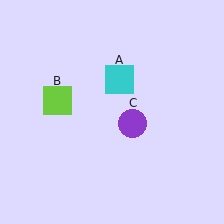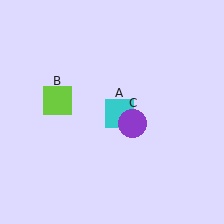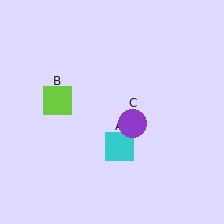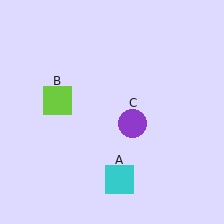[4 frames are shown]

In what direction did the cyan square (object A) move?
The cyan square (object A) moved down.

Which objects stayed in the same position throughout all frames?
Lime square (object B) and purple circle (object C) remained stationary.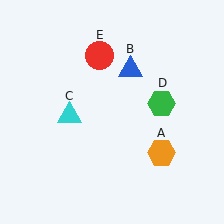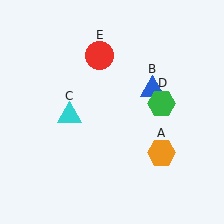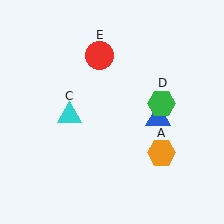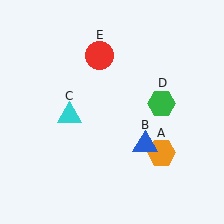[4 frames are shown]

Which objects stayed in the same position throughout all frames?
Orange hexagon (object A) and cyan triangle (object C) and green hexagon (object D) and red circle (object E) remained stationary.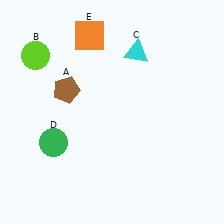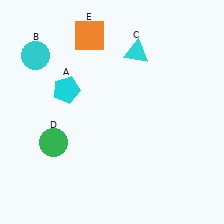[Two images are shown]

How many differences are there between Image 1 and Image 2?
There are 2 differences between the two images.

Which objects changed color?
A changed from brown to cyan. B changed from lime to cyan.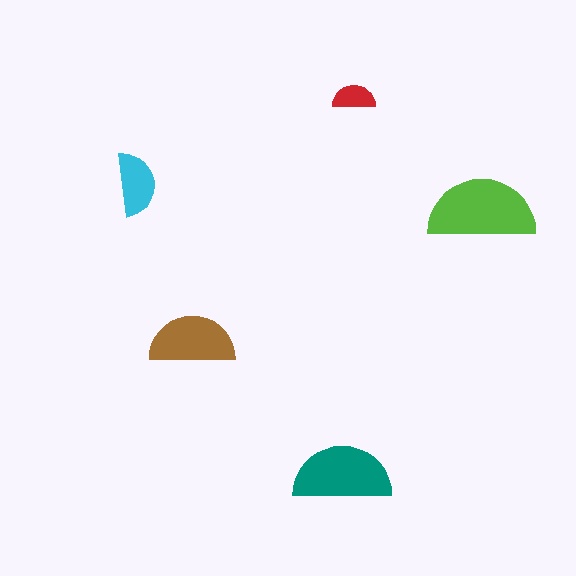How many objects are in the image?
There are 5 objects in the image.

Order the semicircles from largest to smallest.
the lime one, the teal one, the brown one, the cyan one, the red one.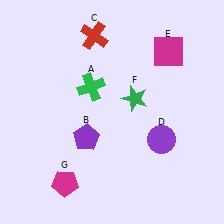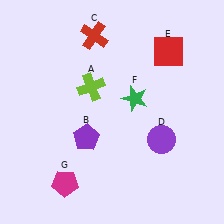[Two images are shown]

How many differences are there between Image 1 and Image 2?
There are 2 differences between the two images.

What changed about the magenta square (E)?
In Image 1, E is magenta. In Image 2, it changed to red.